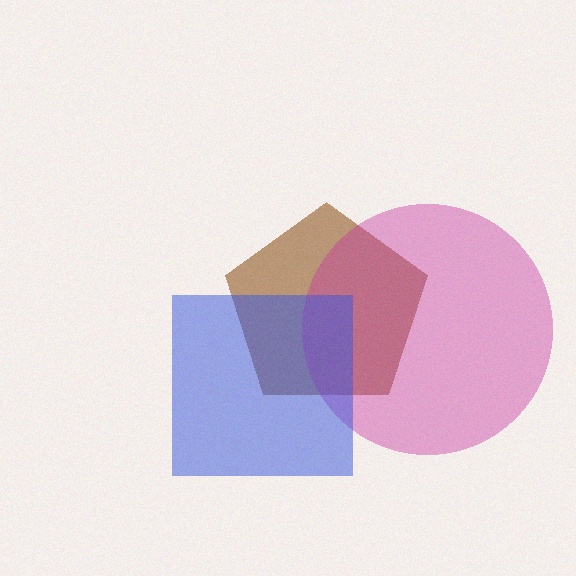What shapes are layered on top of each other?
The layered shapes are: a brown pentagon, a magenta circle, a blue square.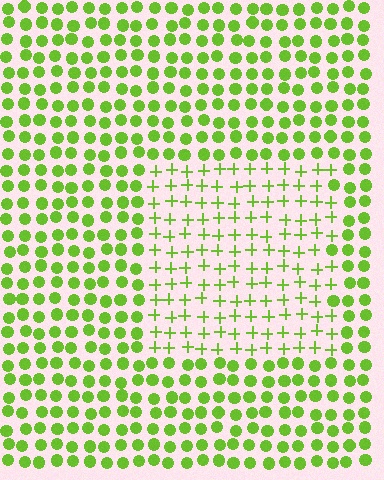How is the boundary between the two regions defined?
The boundary is defined by a change in element shape: plus signs inside vs. circles outside. All elements share the same color and spacing.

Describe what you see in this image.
The image is filled with small lime elements arranged in a uniform grid. A rectangle-shaped region contains plus signs, while the surrounding area contains circles. The boundary is defined purely by the change in element shape.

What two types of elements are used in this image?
The image uses plus signs inside the rectangle region and circles outside it.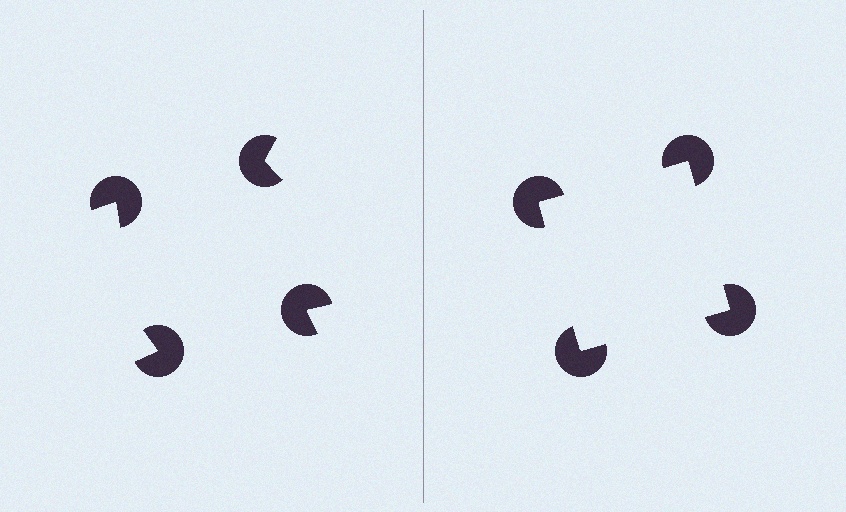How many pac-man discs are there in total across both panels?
8 — 4 on each side.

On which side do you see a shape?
An illusory square appears on the right side. On the left side the wedge cuts are rotated, so no coherent shape forms.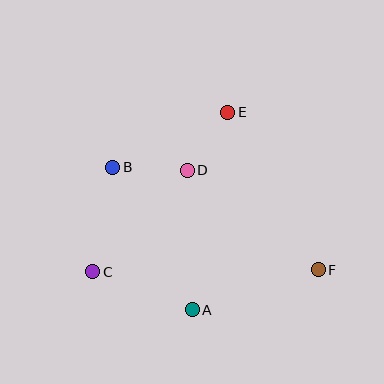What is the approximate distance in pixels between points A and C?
The distance between A and C is approximately 107 pixels.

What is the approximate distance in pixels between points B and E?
The distance between B and E is approximately 128 pixels.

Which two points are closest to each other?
Points D and E are closest to each other.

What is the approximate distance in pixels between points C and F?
The distance between C and F is approximately 226 pixels.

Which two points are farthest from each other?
Points B and F are farthest from each other.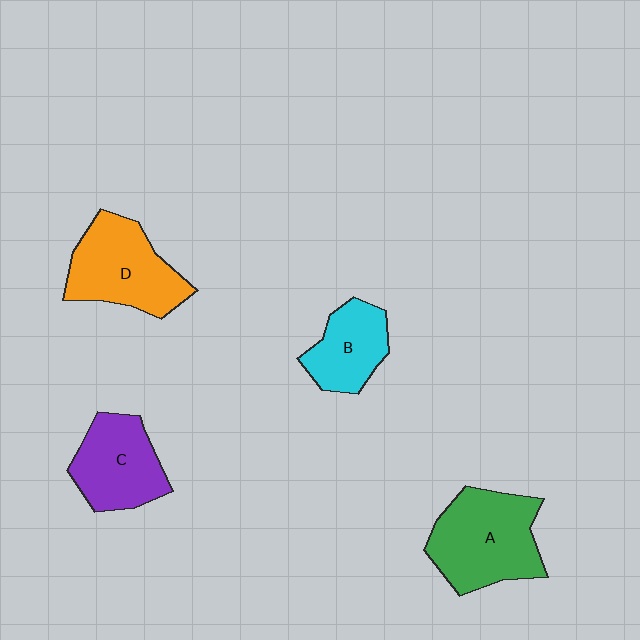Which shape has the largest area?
Shape A (green).